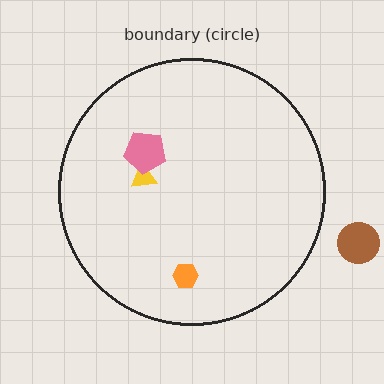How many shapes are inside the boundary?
3 inside, 1 outside.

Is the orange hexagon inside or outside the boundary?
Inside.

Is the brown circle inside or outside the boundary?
Outside.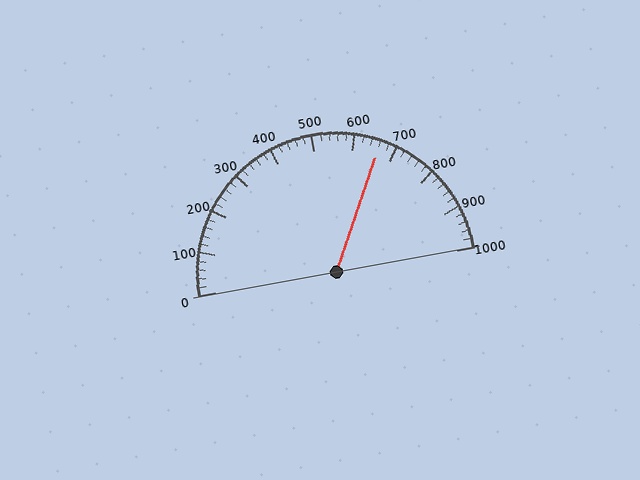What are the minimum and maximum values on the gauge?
The gauge ranges from 0 to 1000.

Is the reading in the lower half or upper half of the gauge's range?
The reading is in the upper half of the range (0 to 1000).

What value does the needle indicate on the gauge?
The needle indicates approximately 660.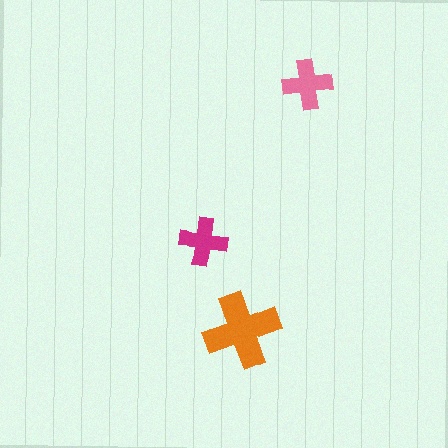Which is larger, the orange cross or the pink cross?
The orange one.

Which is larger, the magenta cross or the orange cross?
The orange one.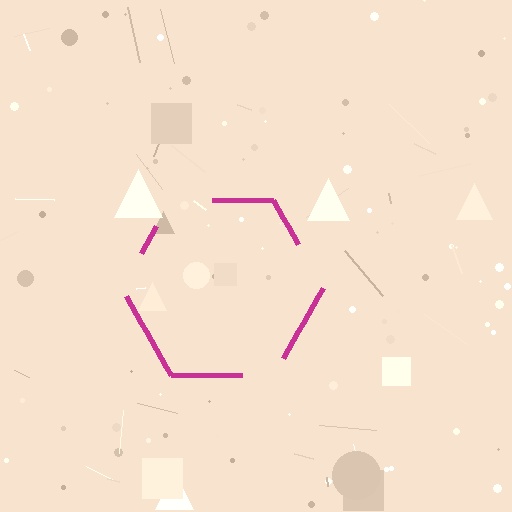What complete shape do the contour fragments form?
The contour fragments form a hexagon.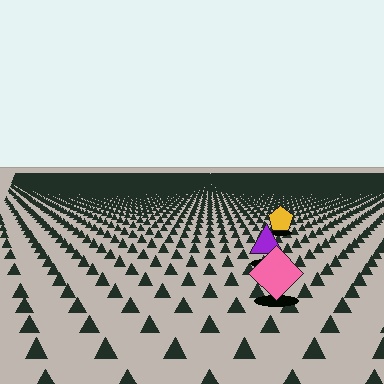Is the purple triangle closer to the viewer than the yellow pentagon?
Yes. The purple triangle is closer — you can tell from the texture gradient: the ground texture is coarser near it.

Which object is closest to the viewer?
The pink diamond is closest. The texture marks near it are larger and more spread out.